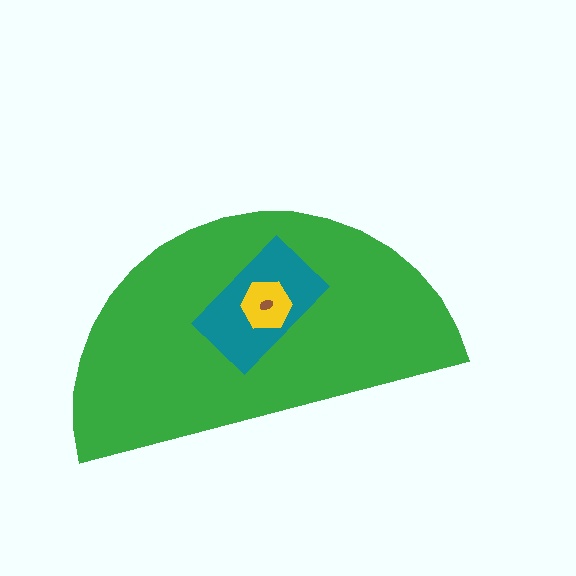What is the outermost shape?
The green semicircle.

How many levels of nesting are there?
4.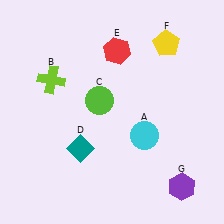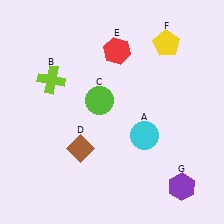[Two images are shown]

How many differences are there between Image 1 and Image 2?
There is 1 difference between the two images.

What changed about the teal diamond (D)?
In Image 1, D is teal. In Image 2, it changed to brown.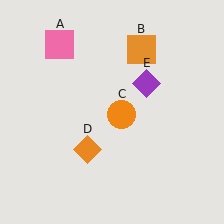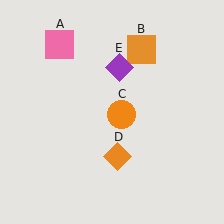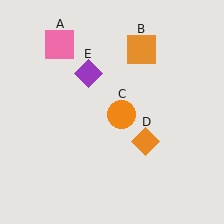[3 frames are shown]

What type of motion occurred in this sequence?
The orange diamond (object D), purple diamond (object E) rotated counterclockwise around the center of the scene.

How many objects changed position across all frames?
2 objects changed position: orange diamond (object D), purple diamond (object E).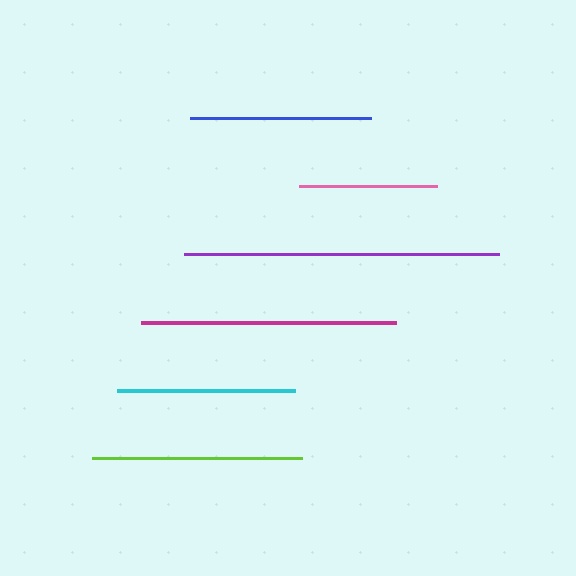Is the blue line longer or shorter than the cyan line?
The blue line is longer than the cyan line.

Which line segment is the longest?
The purple line is the longest at approximately 315 pixels.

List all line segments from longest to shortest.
From longest to shortest: purple, magenta, lime, blue, cyan, pink.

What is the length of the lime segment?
The lime segment is approximately 210 pixels long.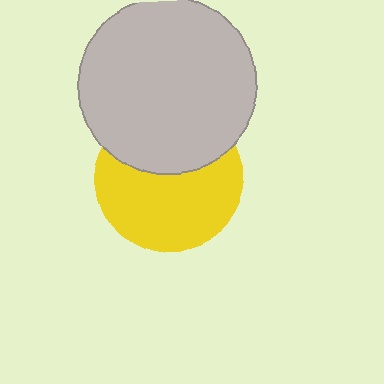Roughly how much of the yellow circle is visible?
About half of it is visible (roughly 62%).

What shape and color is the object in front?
The object in front is a light gray circle.